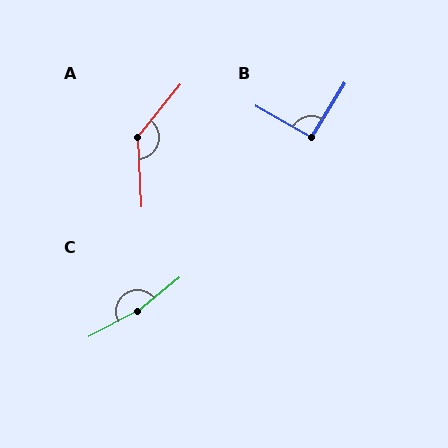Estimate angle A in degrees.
Approximately 138 degrees.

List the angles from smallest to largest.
B (92°), A (138°), C (168°).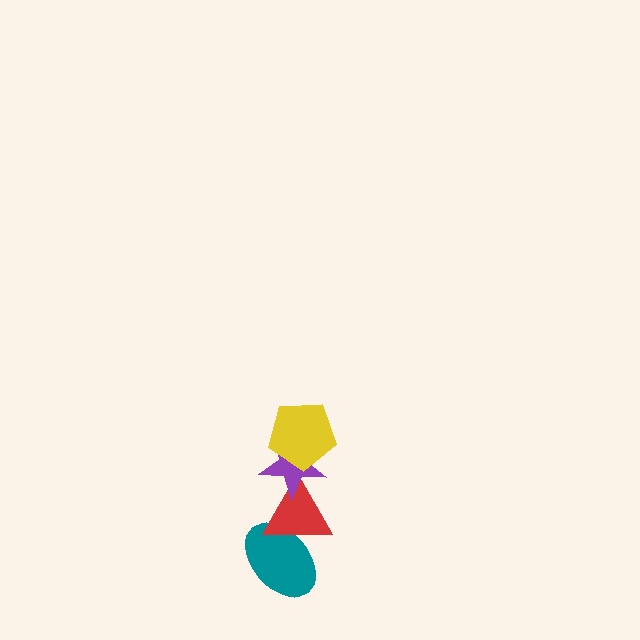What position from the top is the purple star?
The purple star is 2nd from the top.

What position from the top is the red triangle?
The red triangle is 3rd from the top.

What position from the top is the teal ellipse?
The teal ellipse is 4th from the top.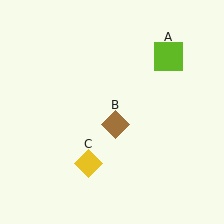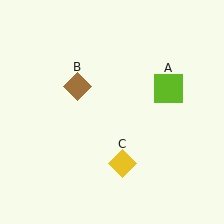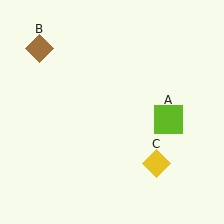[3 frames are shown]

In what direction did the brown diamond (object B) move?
The brown diamond (object B) moved up and to the left.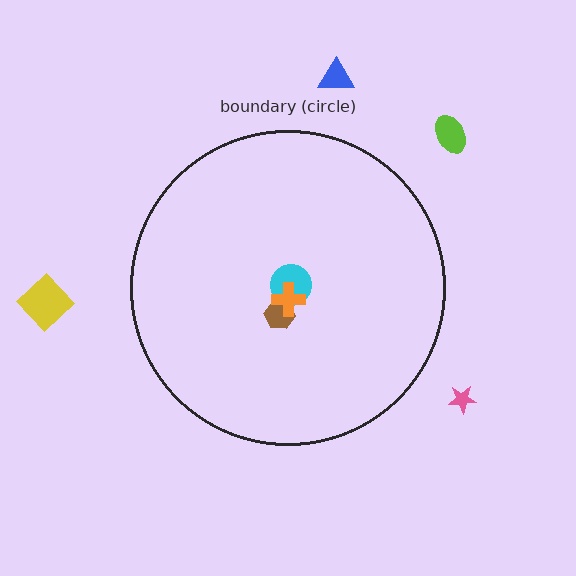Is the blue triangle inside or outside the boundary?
Outside.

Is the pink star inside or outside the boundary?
Outside.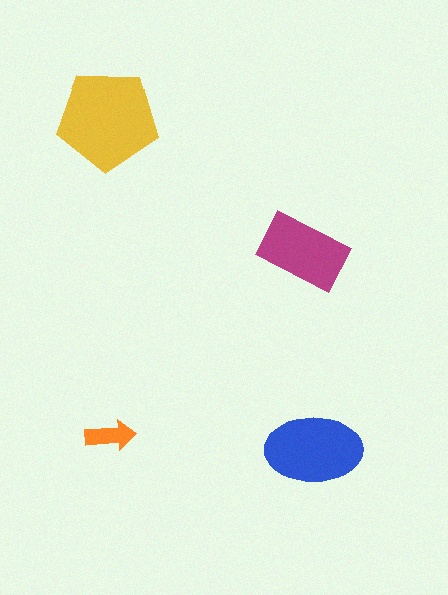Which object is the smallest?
The orange arrow.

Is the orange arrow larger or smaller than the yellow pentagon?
Smaller.